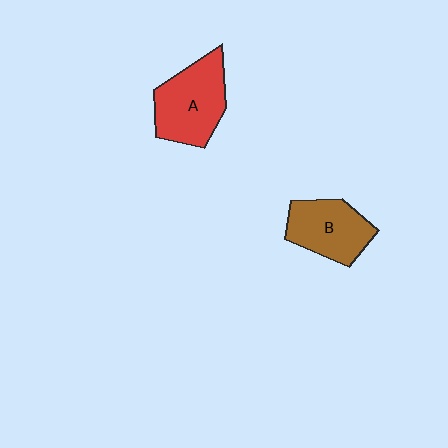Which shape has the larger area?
Shape A (red).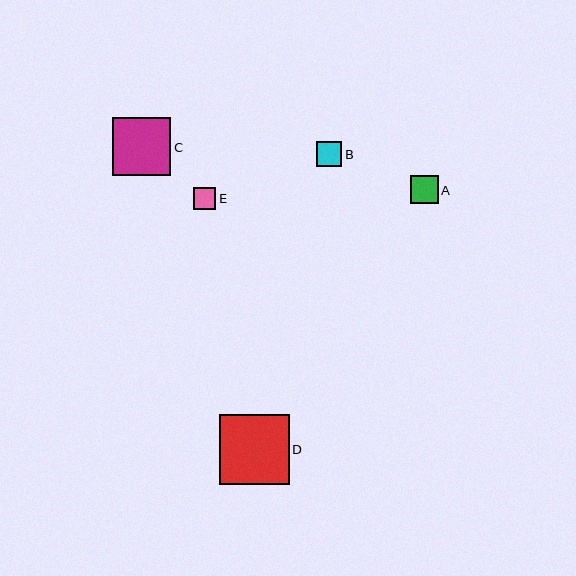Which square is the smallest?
Square E is the smallest with a size of approximately 23 pixels.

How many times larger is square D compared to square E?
Square D is approximately 3.1 times the size of square E.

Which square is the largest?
Square D is the largest with a size of approximately 70 pixels.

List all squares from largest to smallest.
From largest to smallest: D, C, A, B, E.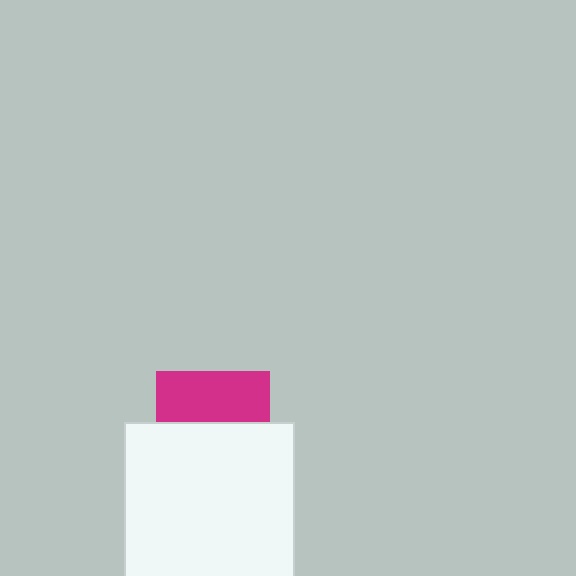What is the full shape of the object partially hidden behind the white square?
The partially hidden object is a magenta square.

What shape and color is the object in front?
The object in front is a white square.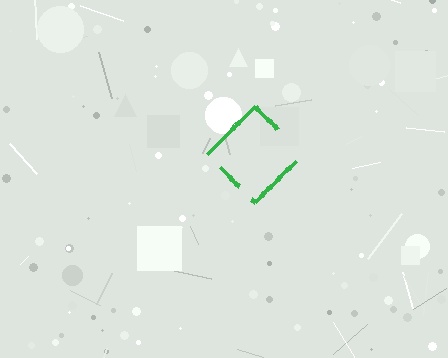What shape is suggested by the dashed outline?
The dashed outline suggests a diamond.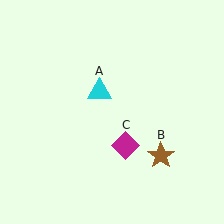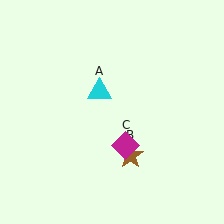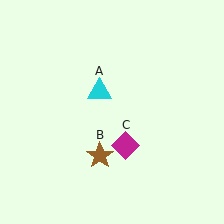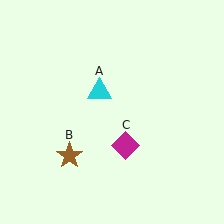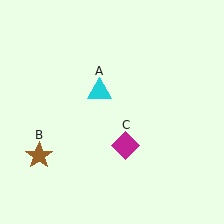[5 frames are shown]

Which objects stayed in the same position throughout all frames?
Cyan triangle (object A) and magenta diamond (object C) remained stationary.